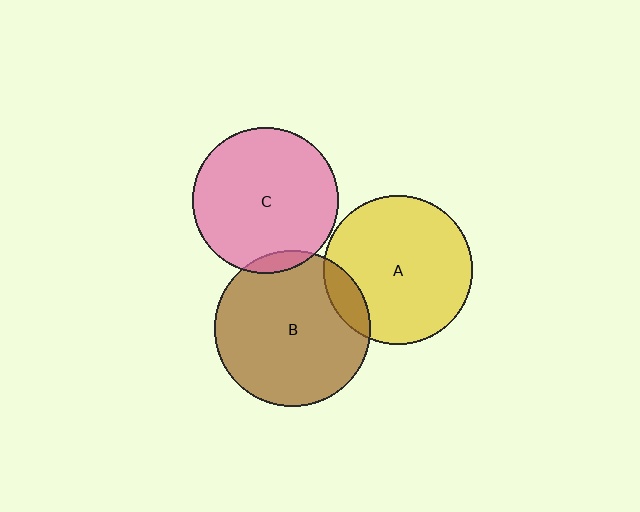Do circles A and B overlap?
Yes.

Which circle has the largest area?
Circle B (brown).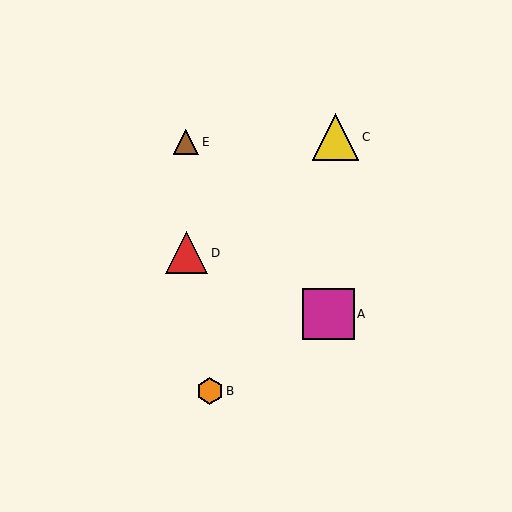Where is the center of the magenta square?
The center of the magenta square is at (329, 314).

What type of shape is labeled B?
Shape B is an orange hexagon.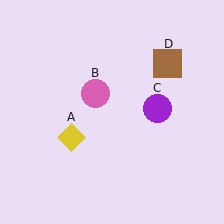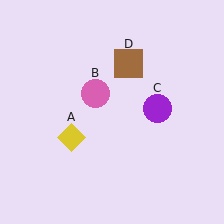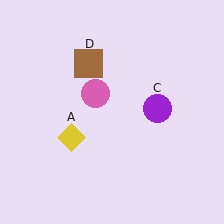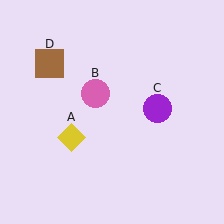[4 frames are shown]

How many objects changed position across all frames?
1 object changed position: brown square (object D).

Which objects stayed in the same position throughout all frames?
Yellow diamond (object A) and pink circle (object B) and purple circle (object C) remained stationary.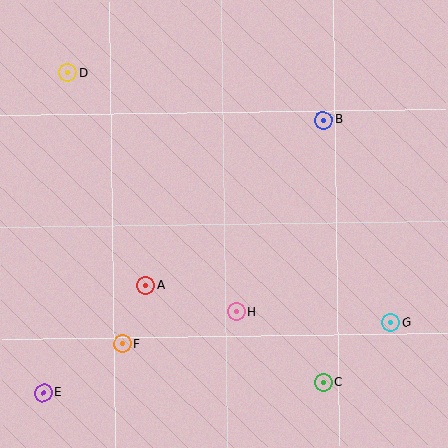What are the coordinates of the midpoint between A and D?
The midpoint between A and D is at (107, 179).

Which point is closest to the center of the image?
Point H at (237, 311) is closest to the center.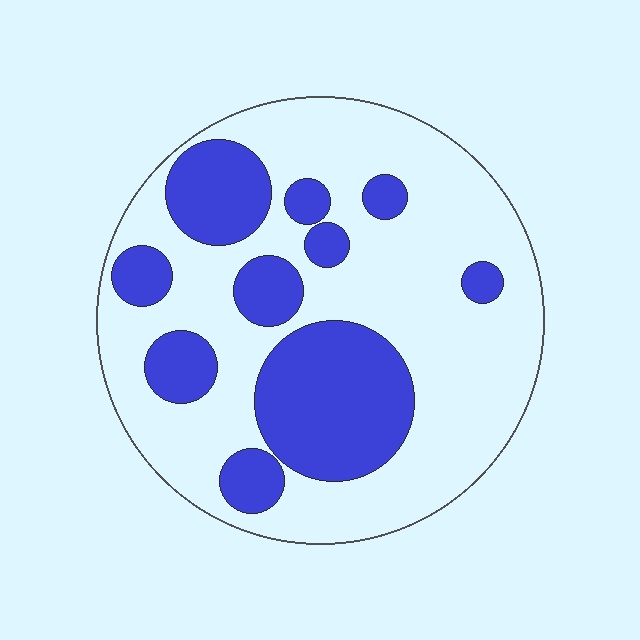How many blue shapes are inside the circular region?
10.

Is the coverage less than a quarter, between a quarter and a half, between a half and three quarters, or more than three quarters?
Between a quarter and a half.